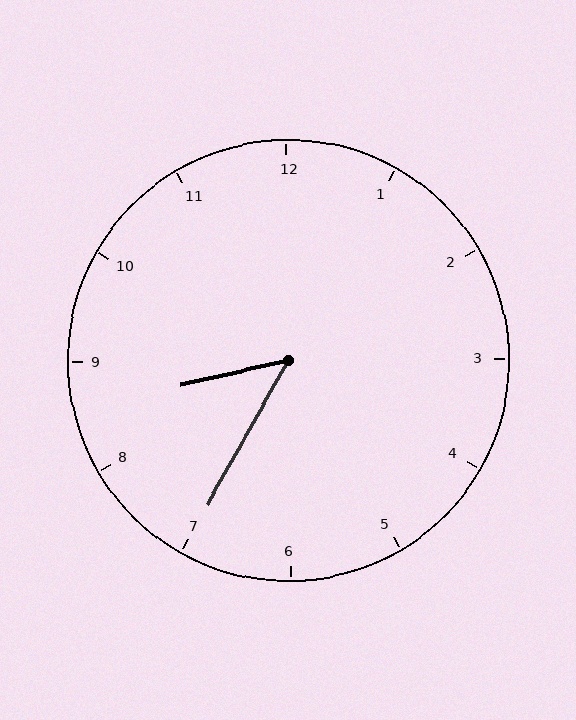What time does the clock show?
8:35.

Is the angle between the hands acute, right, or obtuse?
It is acute.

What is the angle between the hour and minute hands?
Approximately 48 degrees.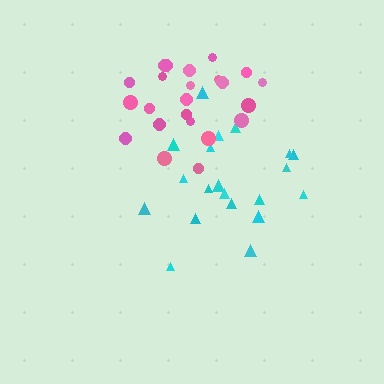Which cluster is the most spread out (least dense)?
Cyan.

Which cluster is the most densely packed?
Pink.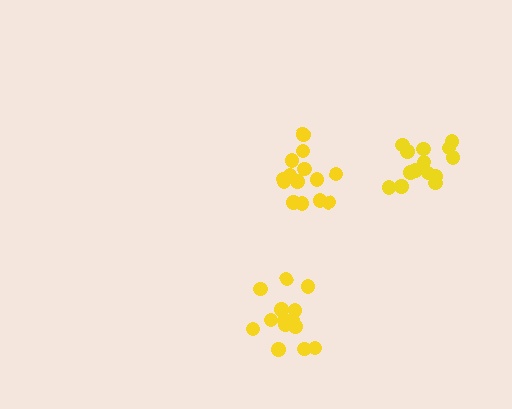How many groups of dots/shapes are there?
There are 3 groups.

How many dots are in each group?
Group 1: 14 dots, Group 2: 14 dots, Group 3: 14 dots (42 total).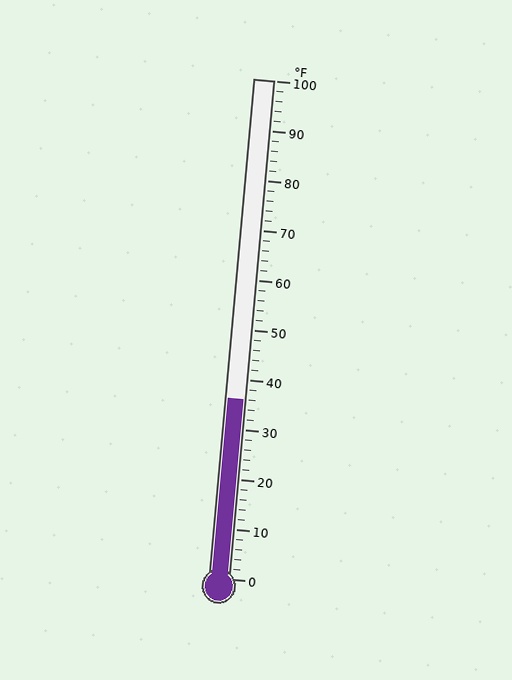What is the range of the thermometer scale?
The thermometer scale ranges from 0°F to 100°F.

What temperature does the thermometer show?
The thermometer shows approximately 36°F.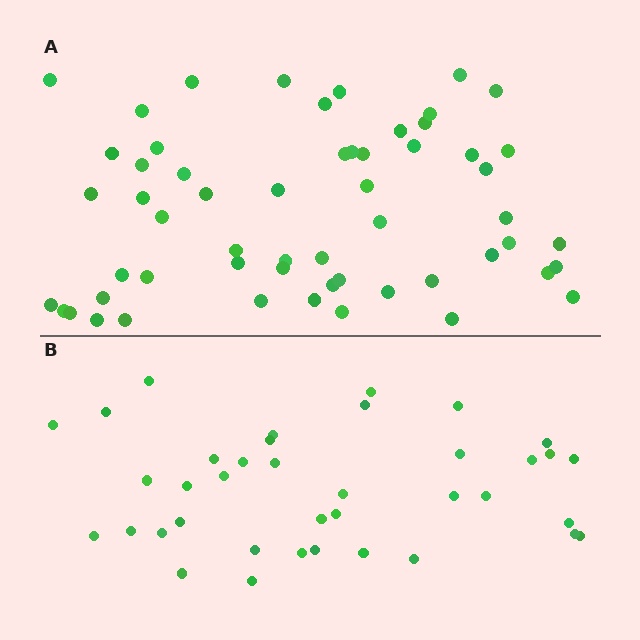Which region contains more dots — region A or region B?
Region A (the top region) has more dots.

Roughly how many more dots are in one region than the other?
Region A has approximately 20 more dots than region B.